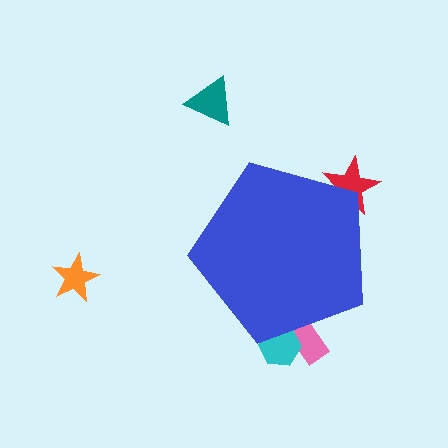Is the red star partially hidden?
Yes, the red star is partially hidden behind the blue pentagon.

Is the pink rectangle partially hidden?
Yes, the pink rectangle is partially hidden behind the blue pentagon.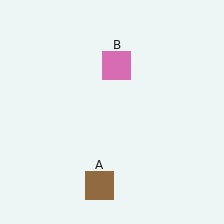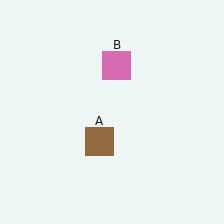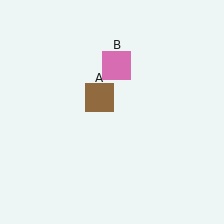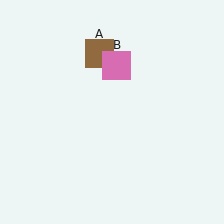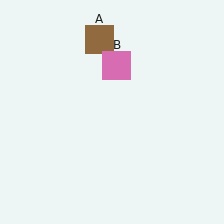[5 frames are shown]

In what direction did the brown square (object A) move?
The brown square (object A) moved up.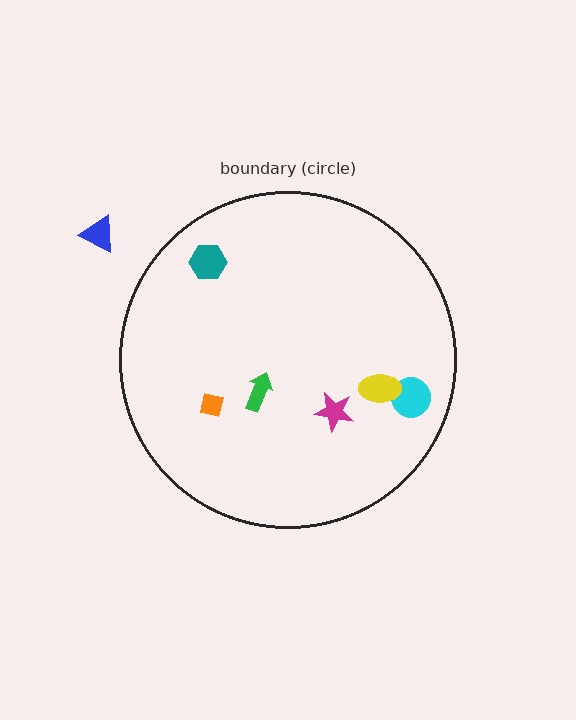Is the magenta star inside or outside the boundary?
Inside.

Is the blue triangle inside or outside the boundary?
Outside.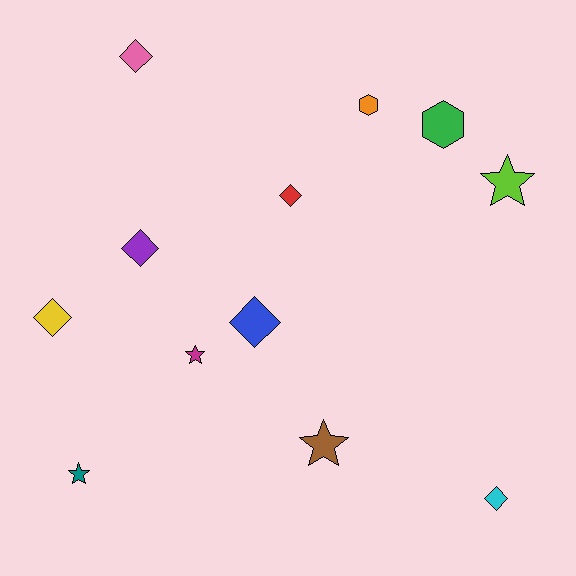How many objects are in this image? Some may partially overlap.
There are 12 objects.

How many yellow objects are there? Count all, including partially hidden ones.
There is 1 yellow object.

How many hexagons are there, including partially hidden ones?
There are 2 hexagons.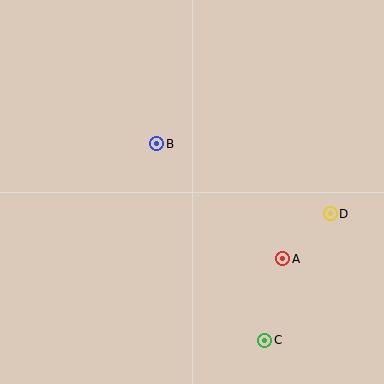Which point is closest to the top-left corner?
Point B is closest to the top-left corner.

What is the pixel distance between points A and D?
The distance between A and D is 65 pixels.